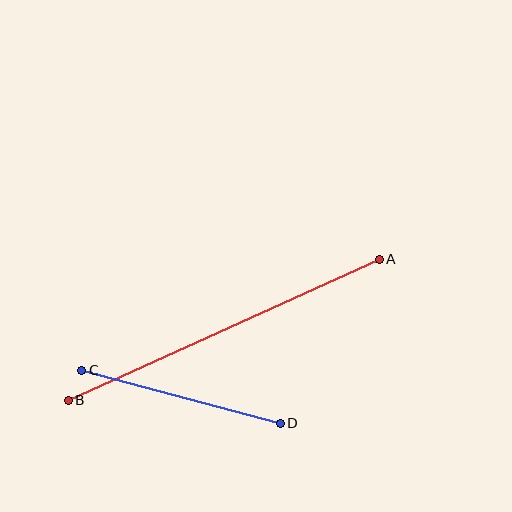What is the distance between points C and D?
The distance is approximately 205 pixels.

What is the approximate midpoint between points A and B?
The midpoint is at approximately (224, 330) pixels.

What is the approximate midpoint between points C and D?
The midpoint is at approximately (181, 397) pixels.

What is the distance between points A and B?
The distance is approximately 341 pixels.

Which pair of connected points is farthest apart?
Points A and B are farthest apart.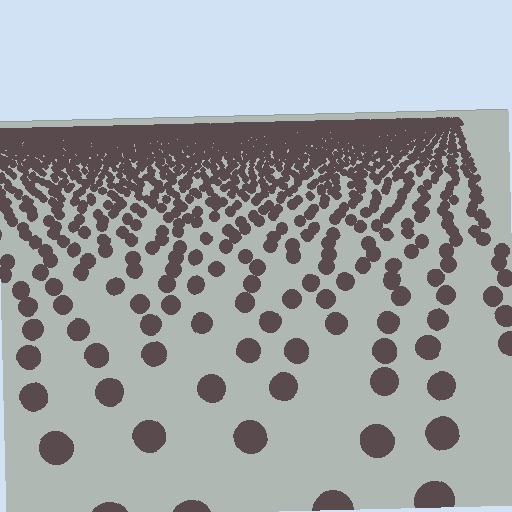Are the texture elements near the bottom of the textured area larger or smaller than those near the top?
Larger. Near the bottom, elements are closer to the viewer and appear at a bigger on-screen size.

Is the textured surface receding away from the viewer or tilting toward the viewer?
The surface is receding away from the viewer. Texture elements get smaller and denser toward the top.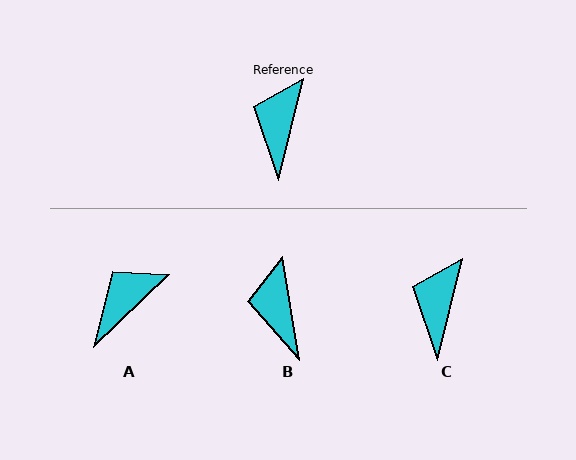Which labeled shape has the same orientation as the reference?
C.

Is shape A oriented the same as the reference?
No, it is off by about 33 degrees.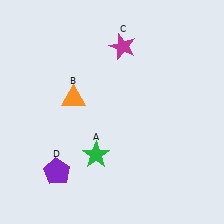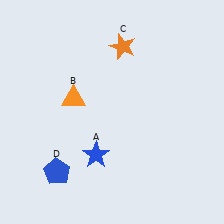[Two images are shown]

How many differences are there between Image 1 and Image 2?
There are 3 differences between the two images.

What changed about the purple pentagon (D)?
In Image 1, D is purple. In Image 2, it changed to blue.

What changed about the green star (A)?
In Image 1, A is green. In Image 2, it changed to blue.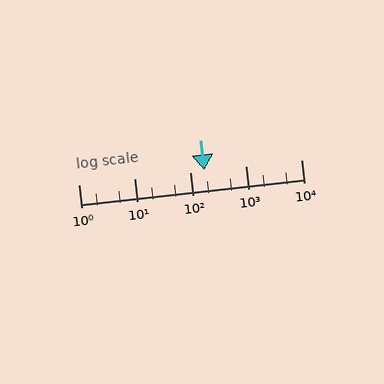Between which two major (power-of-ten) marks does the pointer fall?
The pointer is between 100 and 1000.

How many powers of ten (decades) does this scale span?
The scale spans 4 decades, from 1 to 10000.